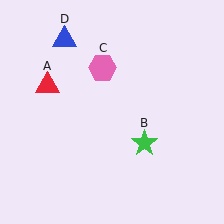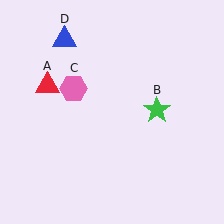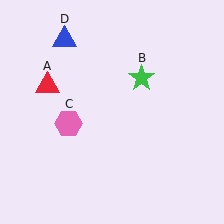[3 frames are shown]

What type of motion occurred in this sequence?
The green star (object B), pink hexagon (object C) rotated counterclockwise around the center of the scene.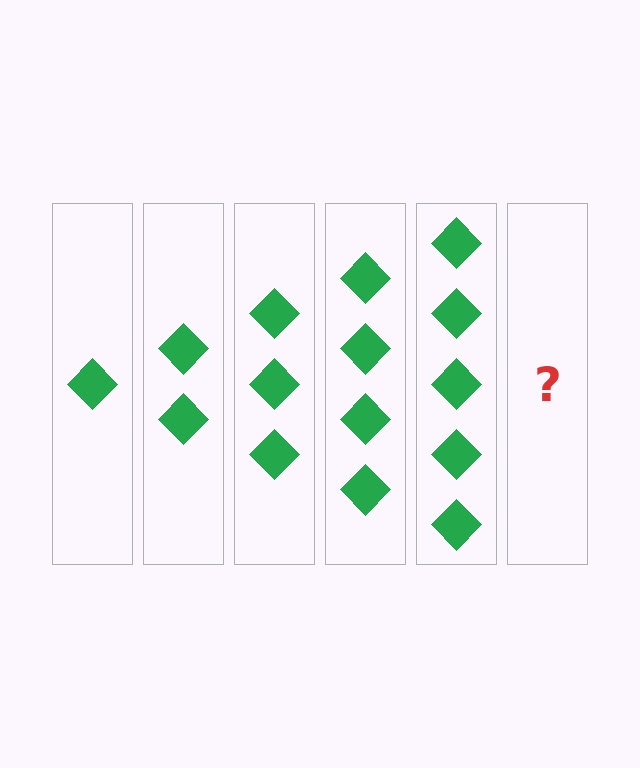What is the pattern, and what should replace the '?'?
The pattern is that each step adds one more diamond. The '?' should be 6 diamonds.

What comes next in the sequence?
The next element should be 6 diamonds.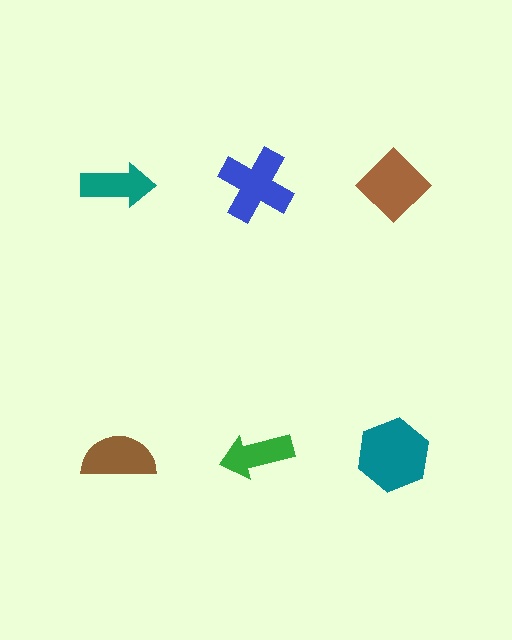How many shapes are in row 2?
3 shapes.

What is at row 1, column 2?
A blue cross.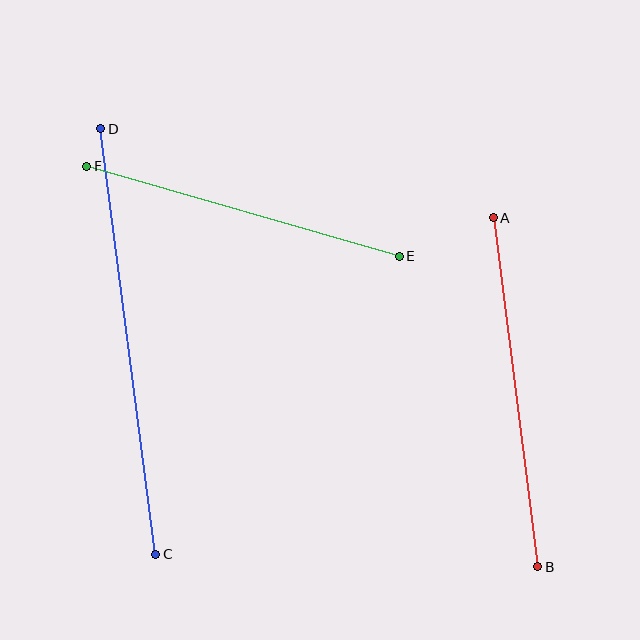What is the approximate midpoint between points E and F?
The midpoint is at approximately (243, 211) pixels.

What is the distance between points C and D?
The distance is approximately 429 pixels.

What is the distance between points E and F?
The distance is approximately 325 pixels.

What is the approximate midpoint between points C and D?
The midpoint is at approximately (128, 341) pixels.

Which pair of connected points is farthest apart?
Points C and D are farthest apart.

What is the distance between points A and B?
The distance is approximately 352 pixels.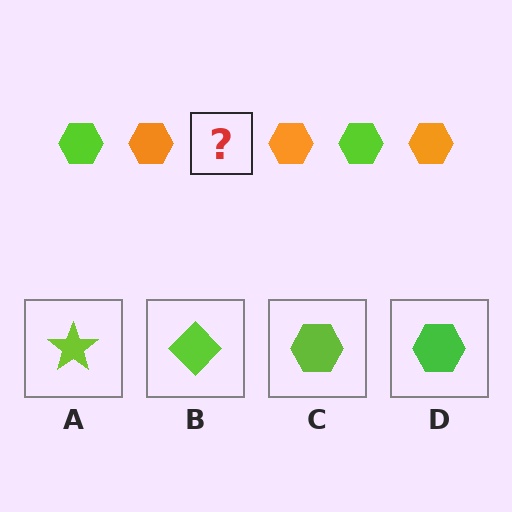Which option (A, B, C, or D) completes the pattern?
C.